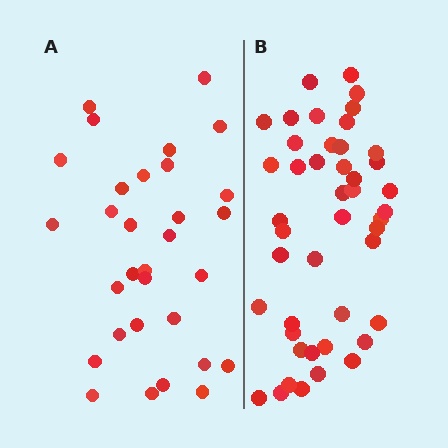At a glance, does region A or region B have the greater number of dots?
Region B (the right region) has more dots.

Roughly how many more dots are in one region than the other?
Region B has approximately 15 more dots than region A.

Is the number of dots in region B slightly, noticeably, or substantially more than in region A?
Region B has substantially more. The ratio is roughly 1.5 to 1.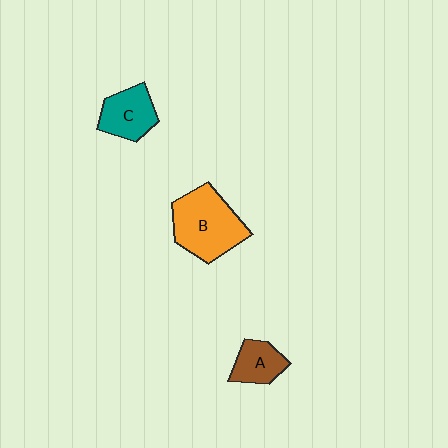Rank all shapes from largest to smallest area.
From largest to smallest: B (orange), C (teal), A (brown).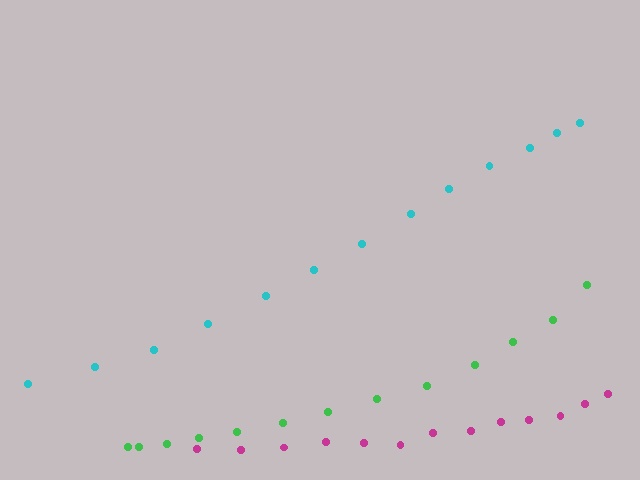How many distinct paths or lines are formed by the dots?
There are 3 distinct paths.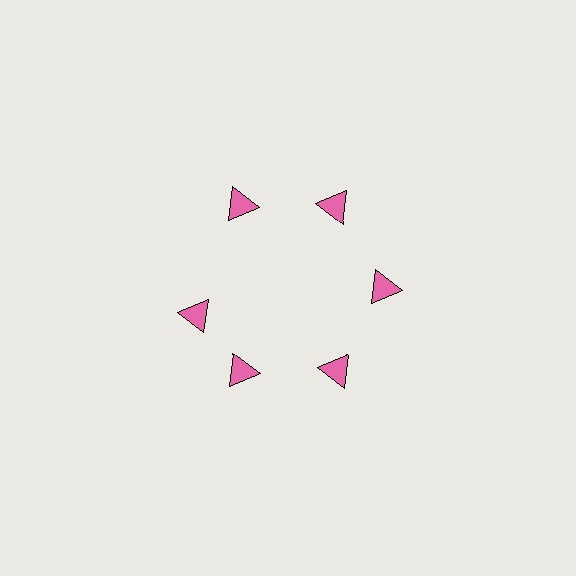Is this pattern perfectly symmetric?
No. The 6 pink triangles are arranged in a ring, but one element near the 9 o'clock position is rotated out of alignment along the ring, breaking the 6-fold rotational symmetry.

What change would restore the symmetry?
The symmetry would be restored by rotating it back into even spacing with its neighbors so that all 6 triangles sit at equal angles and equal distance from the center.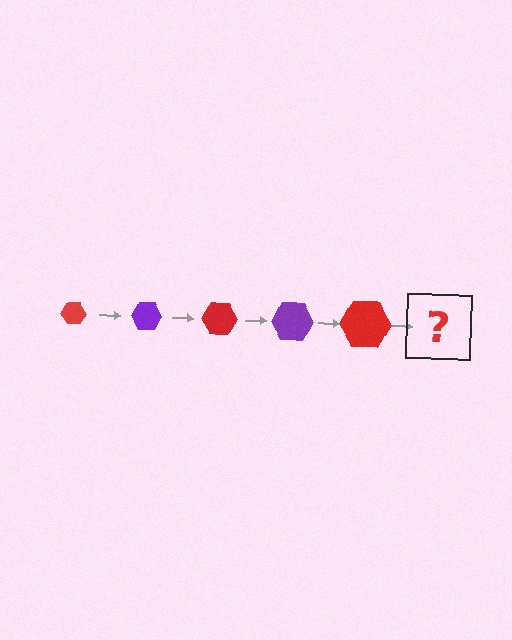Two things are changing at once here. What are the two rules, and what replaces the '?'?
The two rules are that the hexagon grows larger each step and the color cycles through red and purple. The '?' should be a purple hexagon, larger than the previous one.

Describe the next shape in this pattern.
It should be a purple hexagon, larger than the previous one.